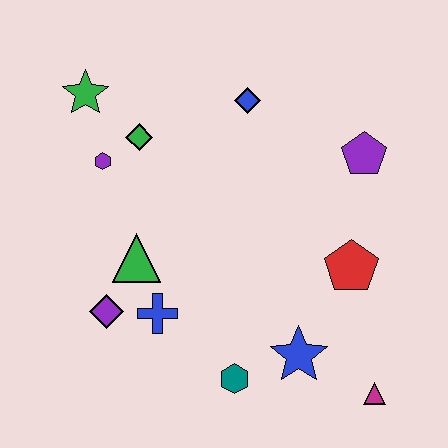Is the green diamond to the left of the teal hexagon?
Yes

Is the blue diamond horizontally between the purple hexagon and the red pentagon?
Yes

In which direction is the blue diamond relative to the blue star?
The blue diamond is above the blue star.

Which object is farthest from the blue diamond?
The magenta triangle is farthest from the blue diamond.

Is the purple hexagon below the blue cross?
No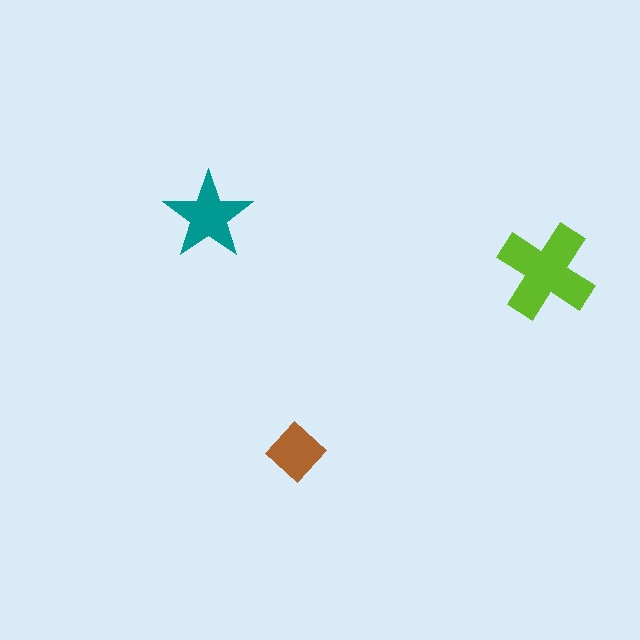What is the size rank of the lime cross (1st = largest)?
1st.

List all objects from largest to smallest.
The lime cross, the teal star, the brown diamond.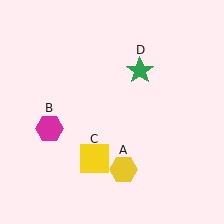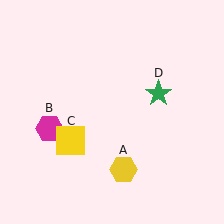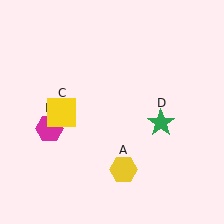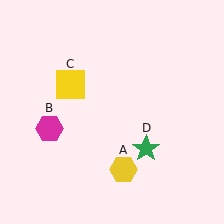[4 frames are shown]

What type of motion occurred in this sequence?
The yellow square (object C), green star (object D) rotated clockwise around the center of the scene.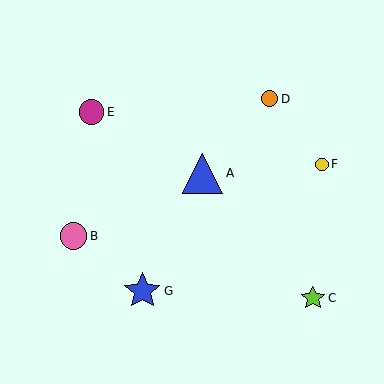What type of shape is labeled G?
Shape G is a blue star.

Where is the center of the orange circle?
The center of the orange circle is at (270, 99).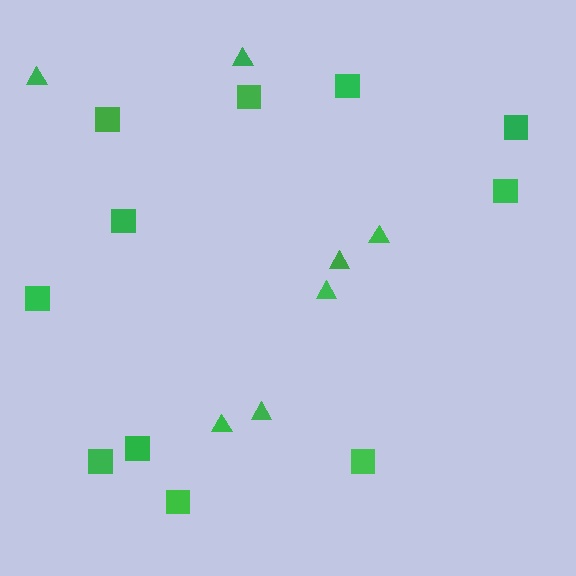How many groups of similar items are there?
There are 2 groups: one group of squares (11) and one group of triangles (7).